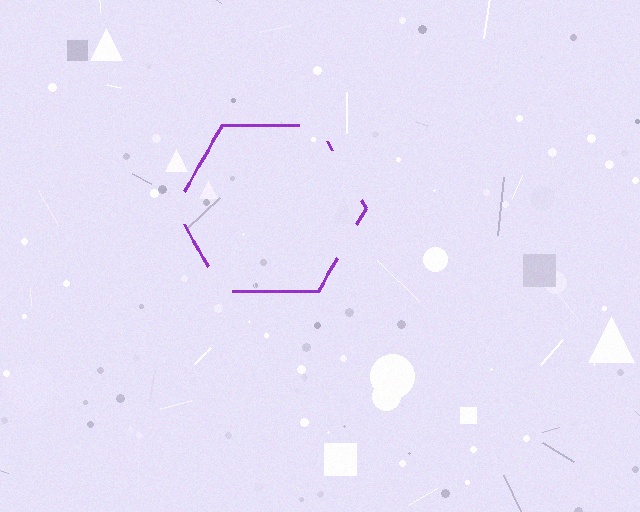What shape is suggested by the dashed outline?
The dashed outline suggests a hexagon.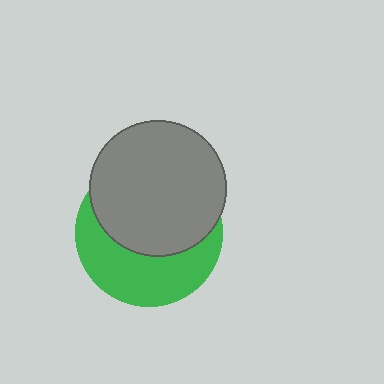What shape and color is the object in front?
The object in front is a gray circle.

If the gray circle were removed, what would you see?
You would see the complete green circle.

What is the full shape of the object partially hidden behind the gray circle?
The partially hidden object is a green circle.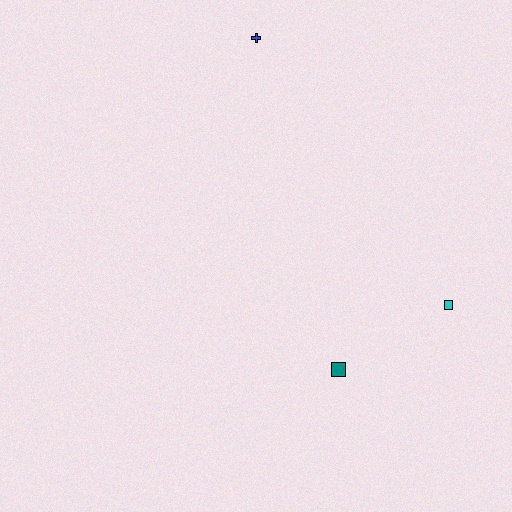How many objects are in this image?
There are 3 objects.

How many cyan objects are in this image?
There is 1 cyan object.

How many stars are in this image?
There are no stars.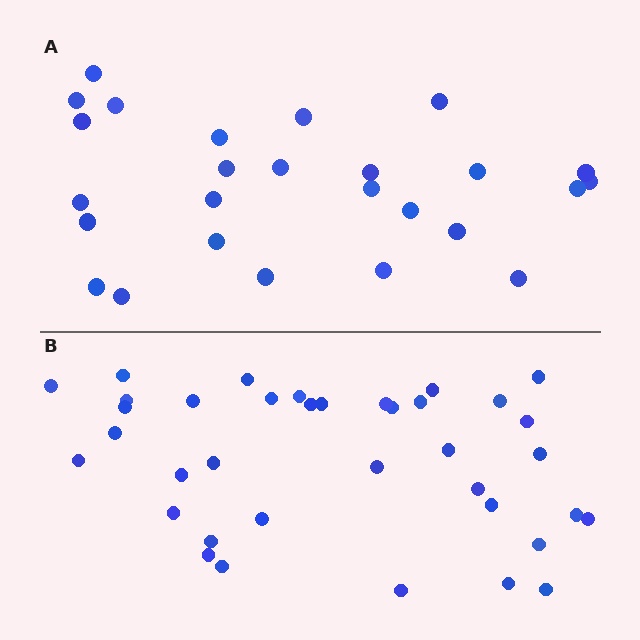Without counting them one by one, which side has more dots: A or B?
Region B (the bottom region) has more dots.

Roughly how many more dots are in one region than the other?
Region B has roughly 12 or so more dots than region A.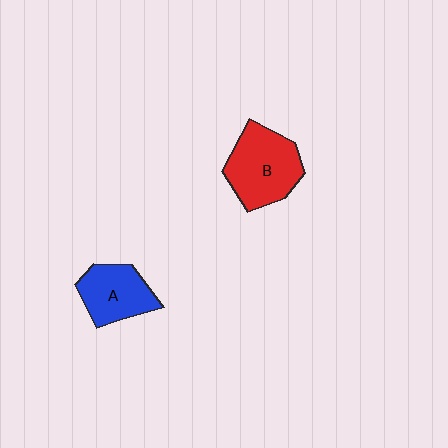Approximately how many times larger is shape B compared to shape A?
Approximately 1.3 times.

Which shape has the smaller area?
Shape A (blue).